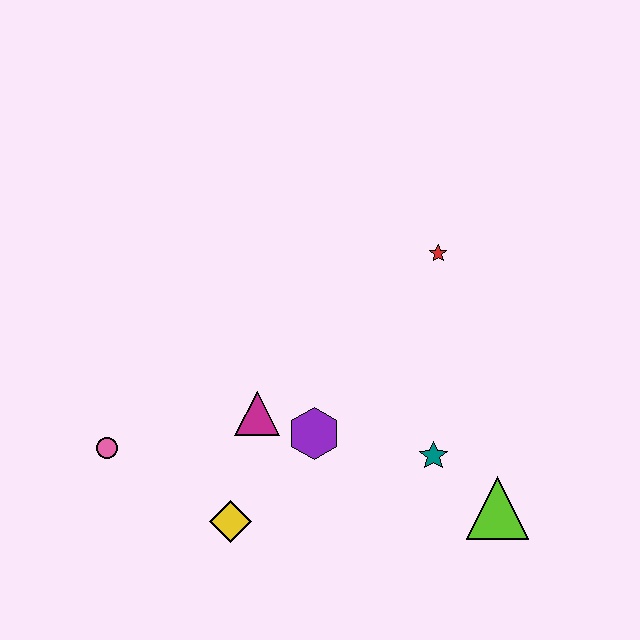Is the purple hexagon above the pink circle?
Yes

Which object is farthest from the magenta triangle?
The lime triangle is farthest from the magenta triangle.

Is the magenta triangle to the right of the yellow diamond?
Yes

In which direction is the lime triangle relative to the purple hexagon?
The lime triangle is to the right of the purple hexagon.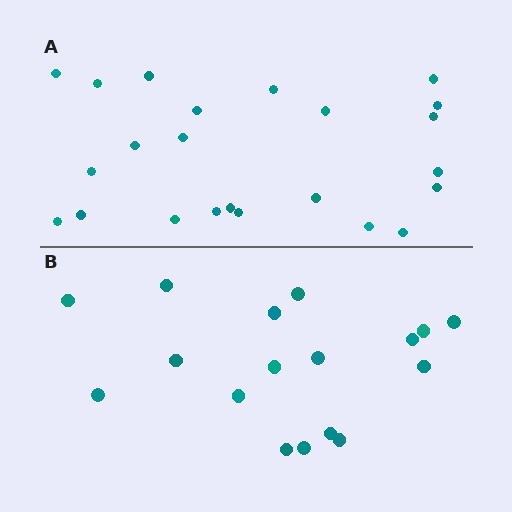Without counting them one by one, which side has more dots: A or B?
Region A (the top region) has more dots.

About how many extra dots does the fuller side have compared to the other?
Region A has about 6 more dots than region B.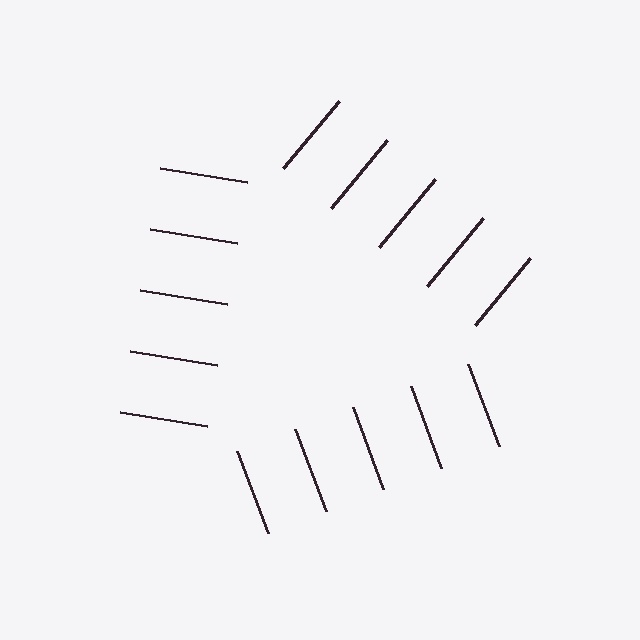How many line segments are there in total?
15 — 5 along each of the 3 edges.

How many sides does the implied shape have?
3 sides — the line-ends trace a triangle.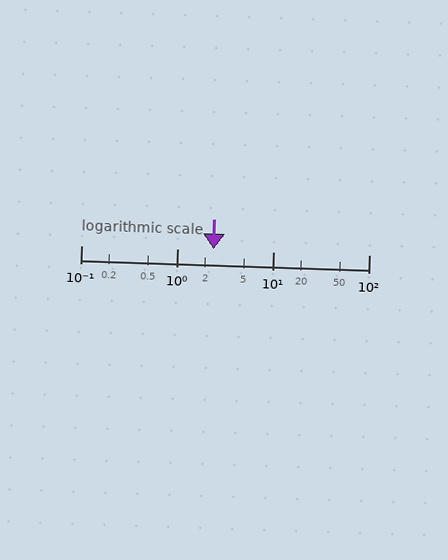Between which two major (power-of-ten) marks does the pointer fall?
The pointer is between 1 and 10.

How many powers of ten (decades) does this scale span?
The scale spans 3 decades, from 0.1 to 100.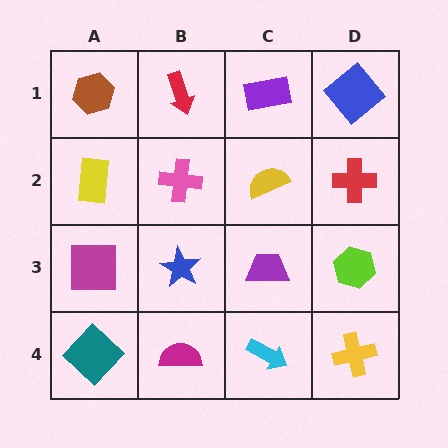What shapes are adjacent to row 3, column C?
A yellow semicircle (row 2, column C), a cyan arrow (row 4, column C), a blue star (row 3, column B), a lime hexagon (row 3, column D).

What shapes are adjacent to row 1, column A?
A yellow rectangle (row 2, column A), a red arrow (row 1, column B).